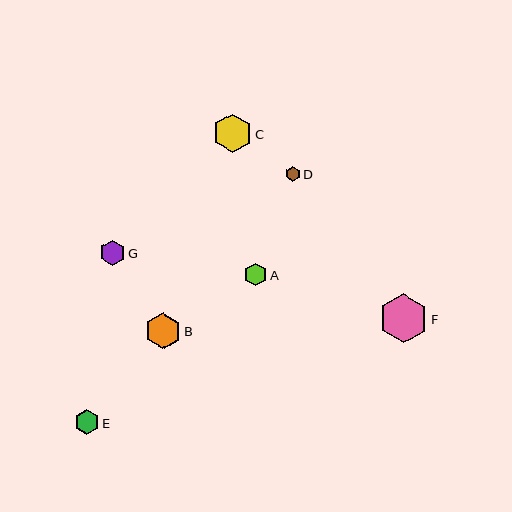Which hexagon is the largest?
Hexagon F is the largest with a size of approximately 49 pixels.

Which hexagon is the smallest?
Hexagon D is the smallest with a size of approximately 15 pixels.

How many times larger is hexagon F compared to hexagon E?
Hexagon F is approximately 2.0 times the size of hexagon E.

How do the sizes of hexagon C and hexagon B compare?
Hexagon C and hexagon B are approximately the same size.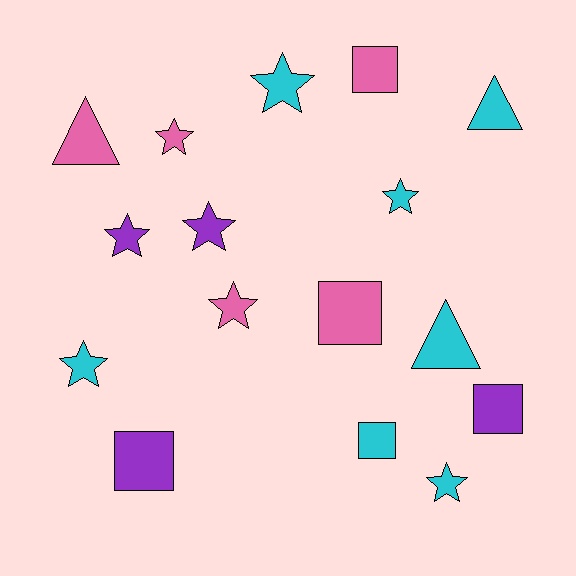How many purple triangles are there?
There are no purple triangles.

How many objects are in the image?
There are 16 objects.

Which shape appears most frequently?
Star, with 8 objects.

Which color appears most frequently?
Cyan, with 7 objects.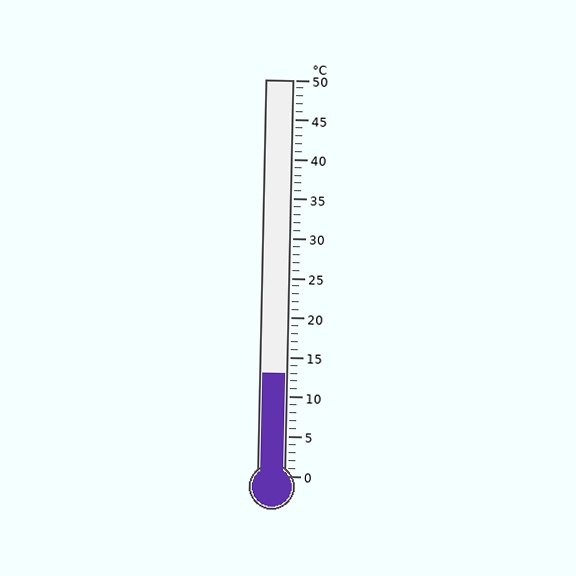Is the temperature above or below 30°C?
The temperature is below 30°C.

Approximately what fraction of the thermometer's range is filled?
The thermometer is filled to approximately 25% of its range.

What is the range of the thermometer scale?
The thermometer scale ranges from 0°C to 50°C.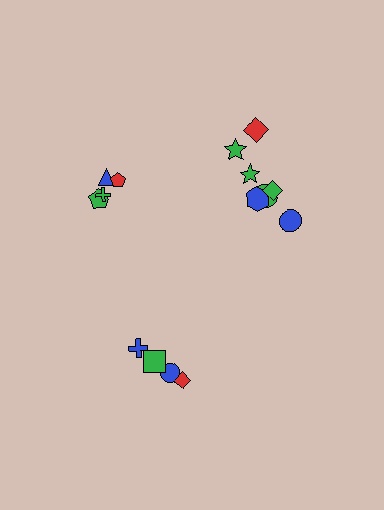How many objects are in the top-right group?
There are 7 objects.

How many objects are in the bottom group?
There are 4 objects.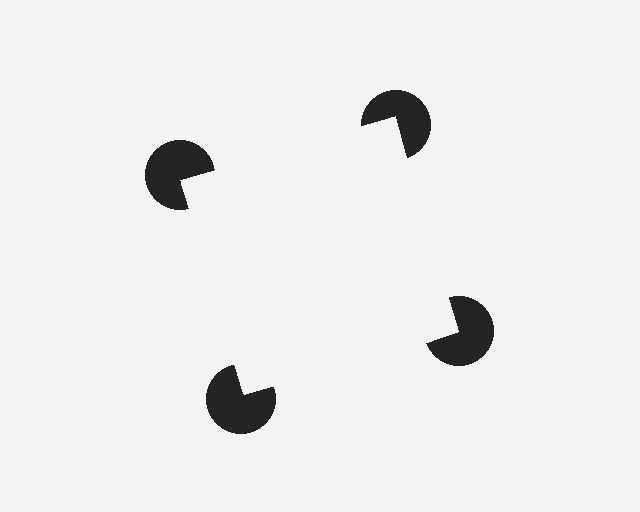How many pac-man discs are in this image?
There are 4 — one at each vertex of the illusory square.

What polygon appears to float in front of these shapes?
An illusory square — its edges are inferred from the aligned wedge cuts in the pac-man discs, not physically drawn.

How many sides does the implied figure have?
4 sides.